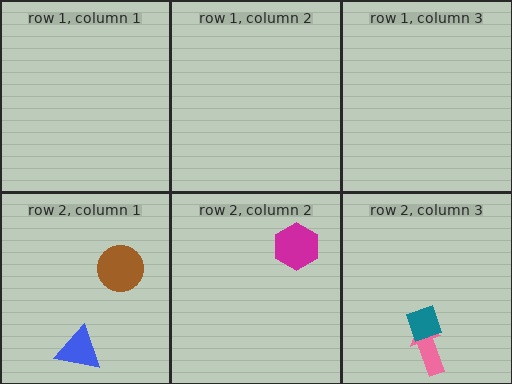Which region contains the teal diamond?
The row 2, column 3 region.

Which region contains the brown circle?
The row 2, column 1 region.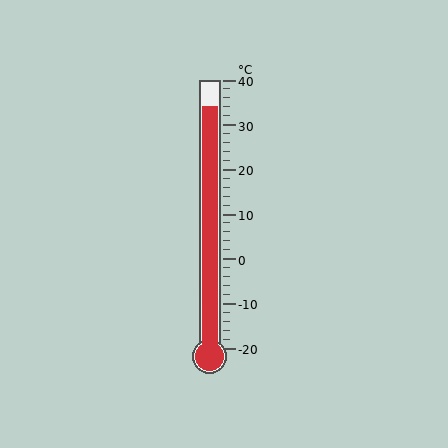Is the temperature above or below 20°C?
The temperature is above 20°C.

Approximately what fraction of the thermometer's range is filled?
The thermometer is filled to approximately 90% of its range.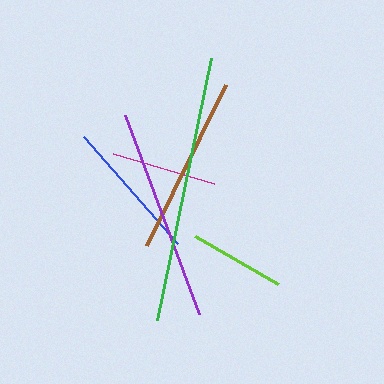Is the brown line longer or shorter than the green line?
The green line is longer than the brown line.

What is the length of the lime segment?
The lime segment is approximately 96 pixels long.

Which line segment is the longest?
The green line is the longest at approximately 268 pixels.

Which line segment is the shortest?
The lime line is the shortest at approximately 96 pixels.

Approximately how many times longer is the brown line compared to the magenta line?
The brown line is approximately 1.7 times the length of the magenta line.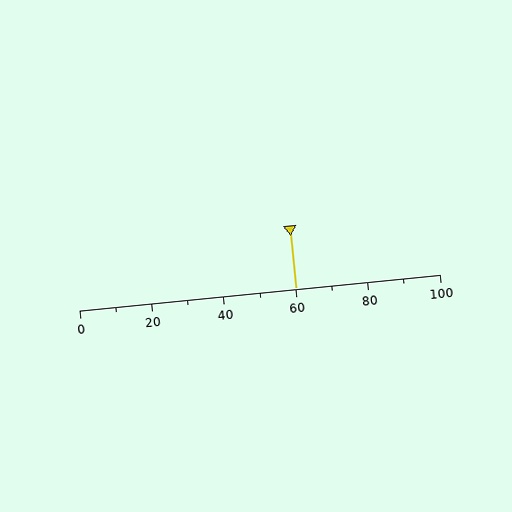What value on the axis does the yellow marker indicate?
The marker indicates approximately 60.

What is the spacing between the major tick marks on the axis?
The major ticks are spaced 20 apart.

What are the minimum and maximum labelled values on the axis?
The axis runs from 0 to 100.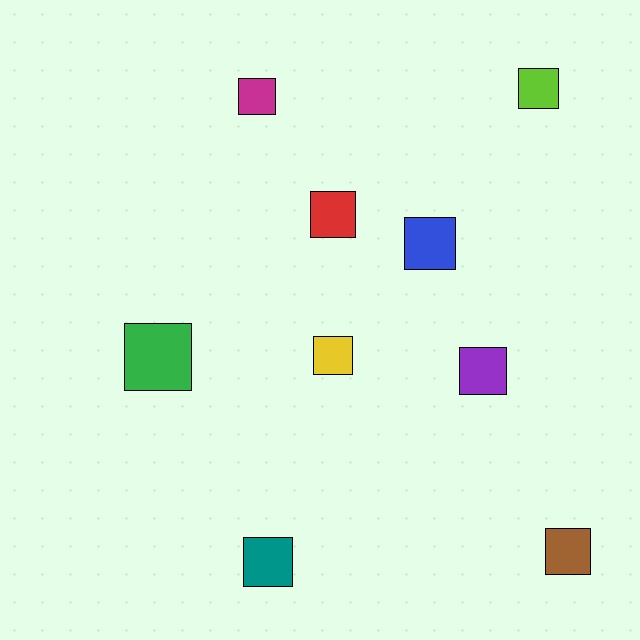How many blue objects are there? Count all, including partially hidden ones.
There is 1 blue object.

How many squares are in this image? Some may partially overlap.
There are 9 squares.